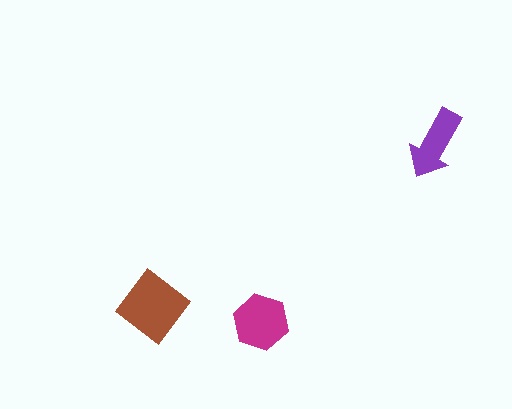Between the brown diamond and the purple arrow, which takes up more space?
The brown diamond.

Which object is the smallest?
The purple arrow.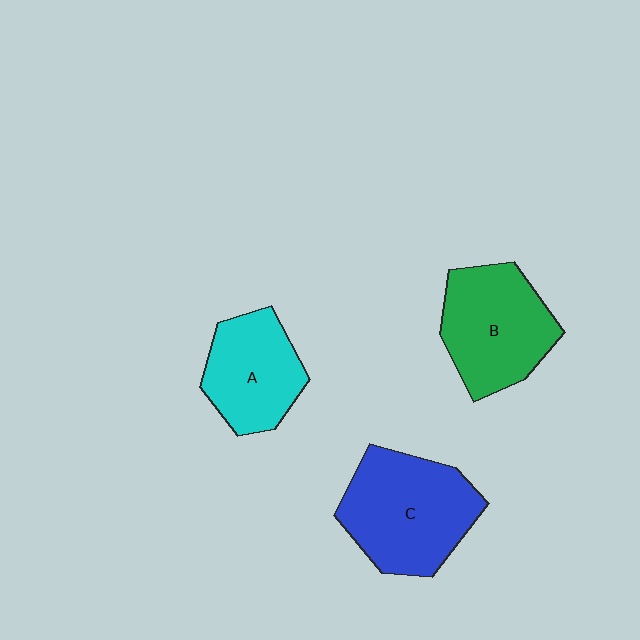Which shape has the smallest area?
Shape A (cyan).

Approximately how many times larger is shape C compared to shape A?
Approximately 1.4 times.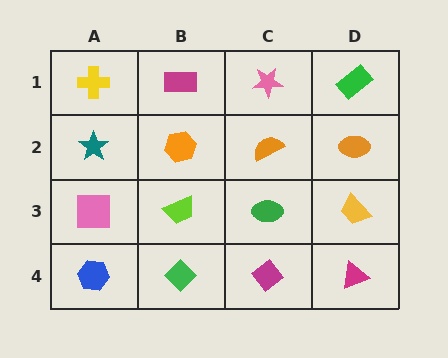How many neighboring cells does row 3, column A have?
3.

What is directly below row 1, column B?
An orange hexagon.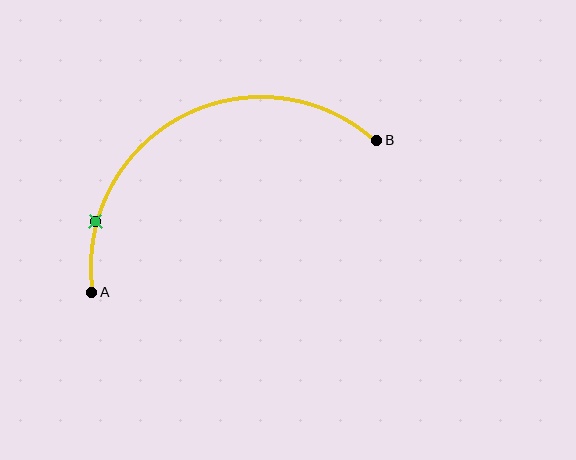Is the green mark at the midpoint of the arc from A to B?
No. The green mark lies on the arc but is closer to endpoint A. The arc midpoint would be at the point on the curve equidistant along the arc from both A and B.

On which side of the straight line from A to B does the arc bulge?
The arc bulges above the straight line connecting A and B.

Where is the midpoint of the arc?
The arc midpoint is the point on the curve farthest from the straight line joining A and B. It sits above that line.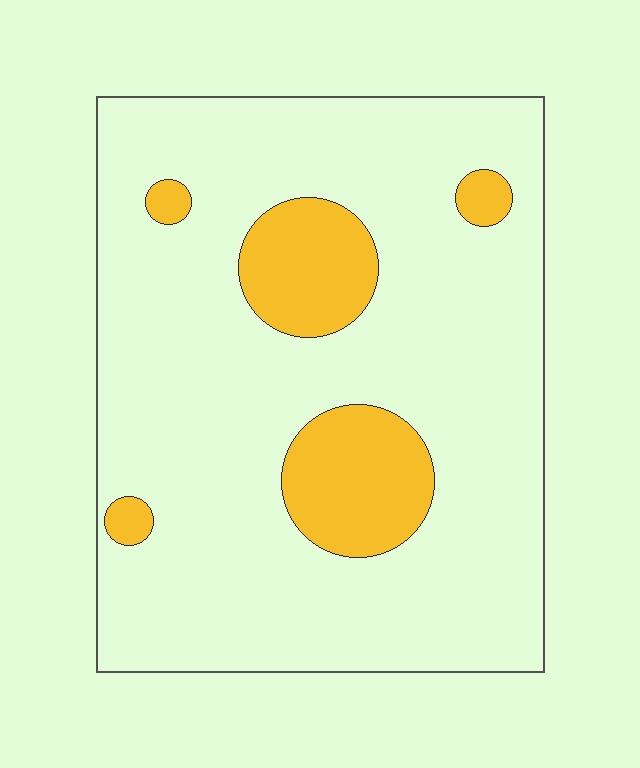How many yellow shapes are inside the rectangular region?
5.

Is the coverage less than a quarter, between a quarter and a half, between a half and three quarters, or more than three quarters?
Less than a quarter.